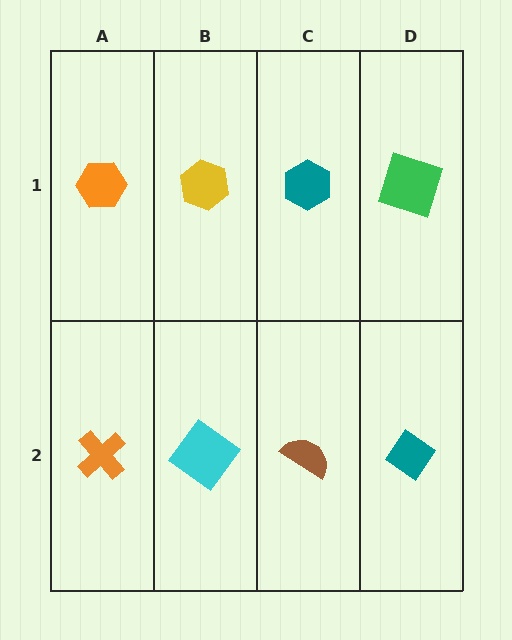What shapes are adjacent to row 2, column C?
A teal hexagon (row 1, column C), a cyan diamond (row 2, column B), a teal diamond (row 2, column D).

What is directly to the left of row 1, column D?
A teal hexagon.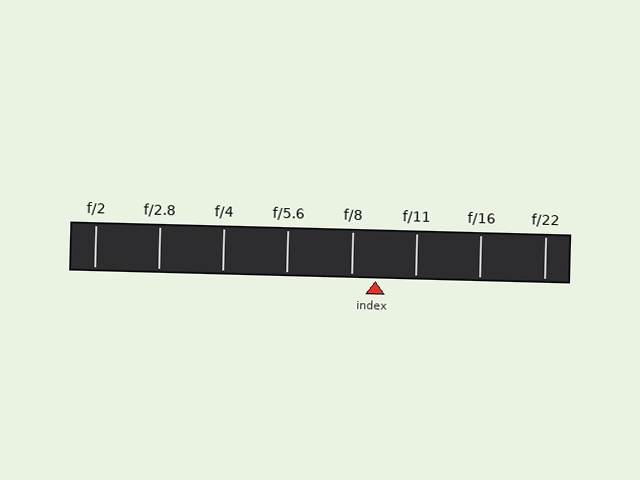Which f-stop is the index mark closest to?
The index mark is closest to f/8.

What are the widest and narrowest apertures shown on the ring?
The widest aperture shown is f/2 and the narrowest is f/22.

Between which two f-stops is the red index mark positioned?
The index mark is between f/8 and f/11.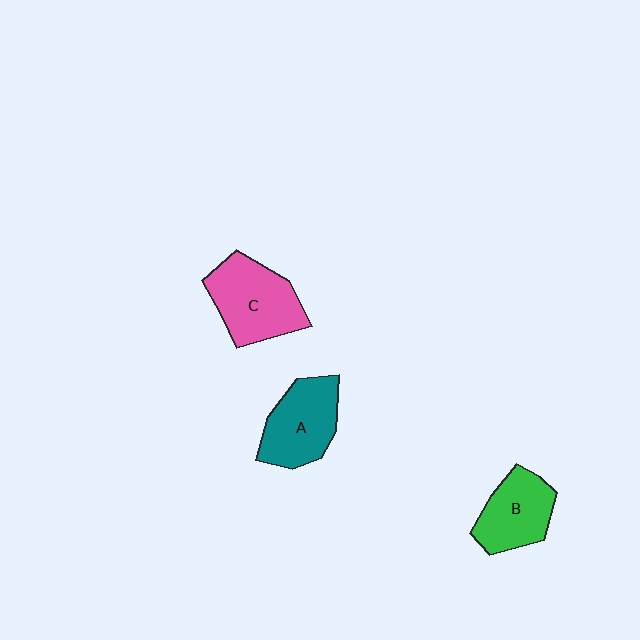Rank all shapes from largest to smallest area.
From largest to smallest: C (pink), A (teal), B (green).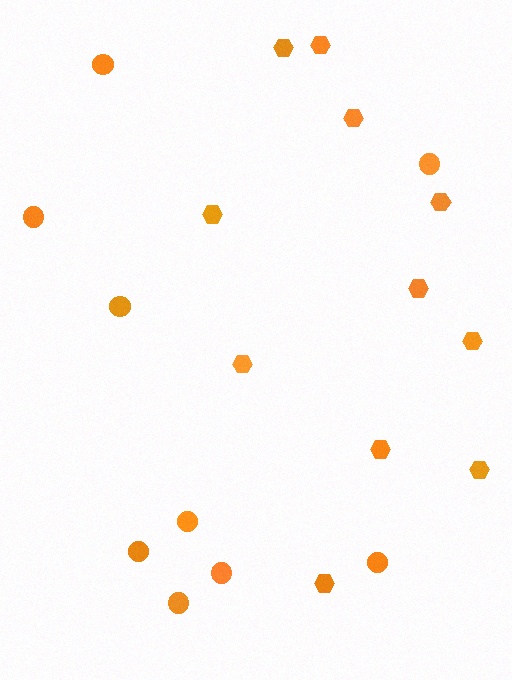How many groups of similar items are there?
There are 2 groups: one group of hexagons (11) and one group of circles (9).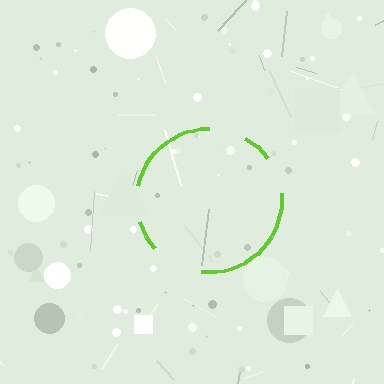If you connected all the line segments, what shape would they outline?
They would outline a circle.